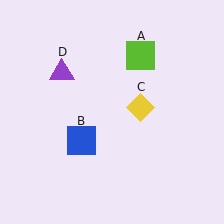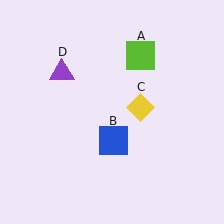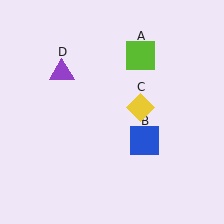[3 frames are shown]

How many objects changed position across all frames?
1 object changed position: blue square (object B).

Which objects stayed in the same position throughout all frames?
Lime square (object A) and yellow diamond (object C) and purple triangle (object D) remained stationary.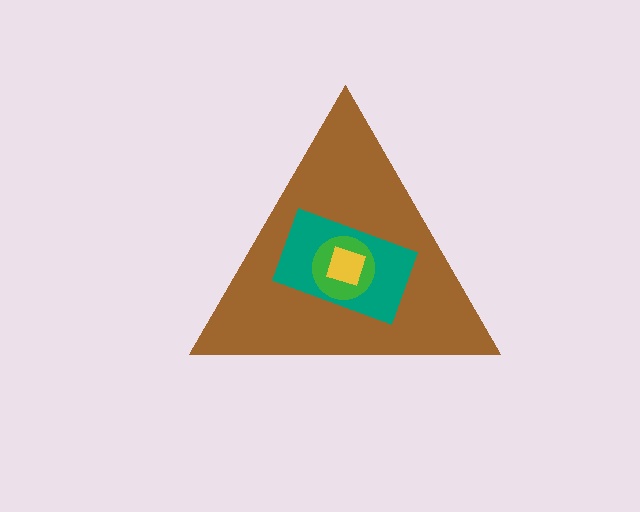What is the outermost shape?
The brown triangle.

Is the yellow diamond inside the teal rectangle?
Yes.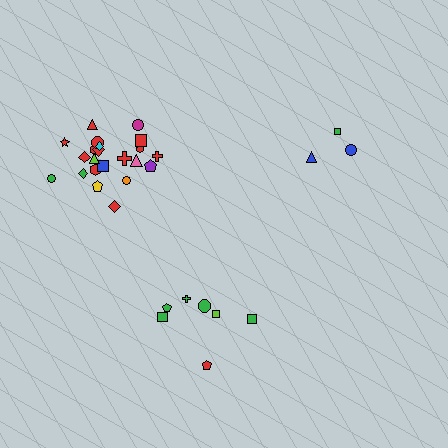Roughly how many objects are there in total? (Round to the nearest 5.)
Roughly 30 objects in total.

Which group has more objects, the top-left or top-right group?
The top-left group.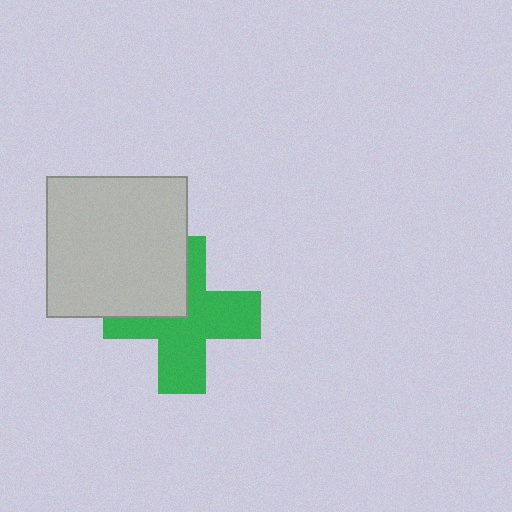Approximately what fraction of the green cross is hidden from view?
Roughly 30% of the green cross is hidden behind the light gray square.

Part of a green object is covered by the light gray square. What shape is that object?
It is a cross.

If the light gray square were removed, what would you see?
You would see the complete green cross.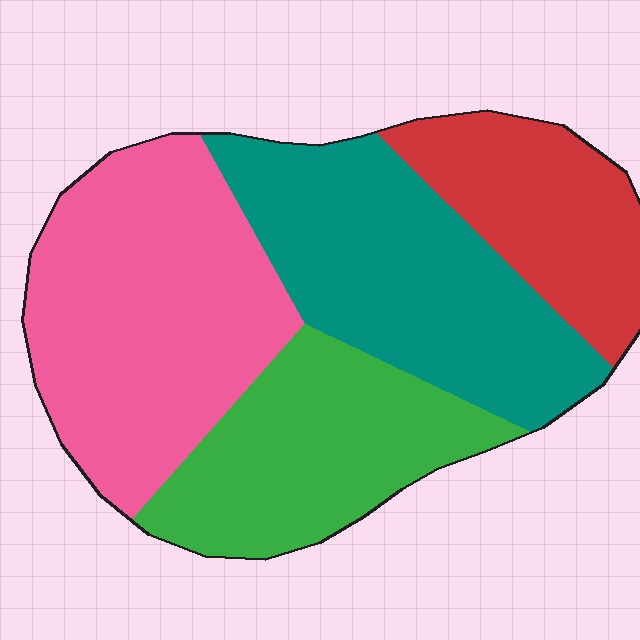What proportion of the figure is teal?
Teal takes up about one quarter (1/4) of the figure.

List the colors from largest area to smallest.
From largest to smallest: pink, teal, green, red.